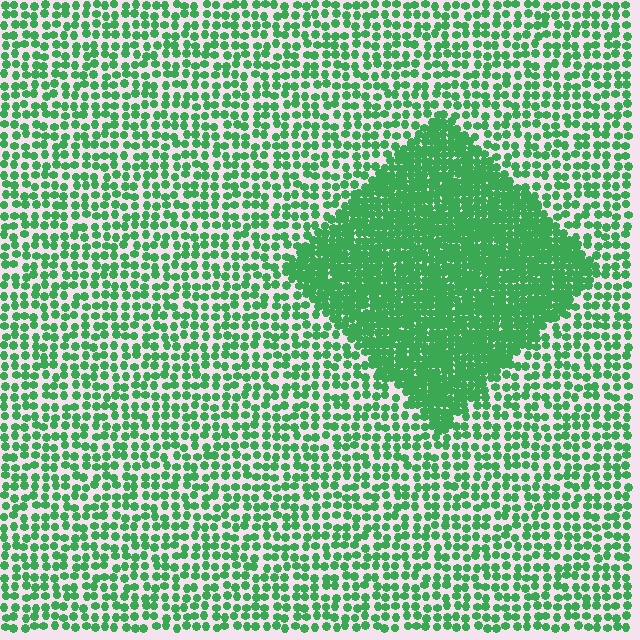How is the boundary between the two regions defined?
The boundary is defined by a change in element density (approximately 2.3x ratio). All elements are the same color, size, and shape.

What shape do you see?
I see a diamond.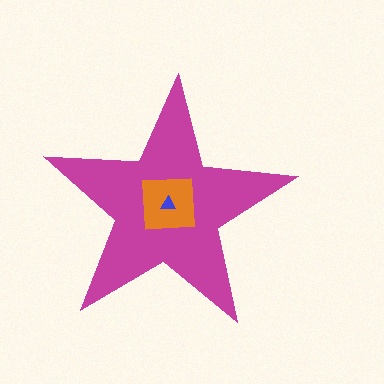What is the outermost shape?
The magenta star.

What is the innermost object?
The blue triangle.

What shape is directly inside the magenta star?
The orange square.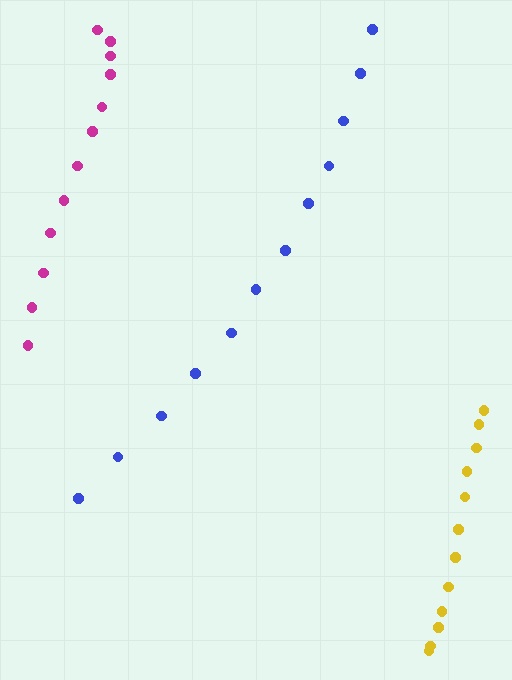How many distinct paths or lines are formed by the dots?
There are 3 distinct paths.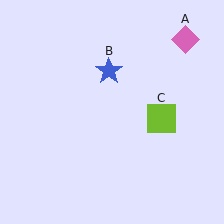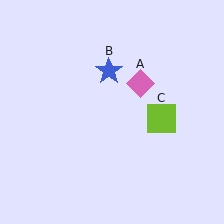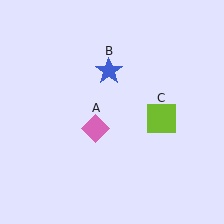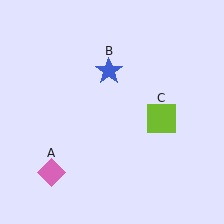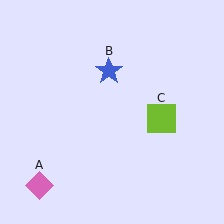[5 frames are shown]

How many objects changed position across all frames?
1 object changed position: pink diamond (object A).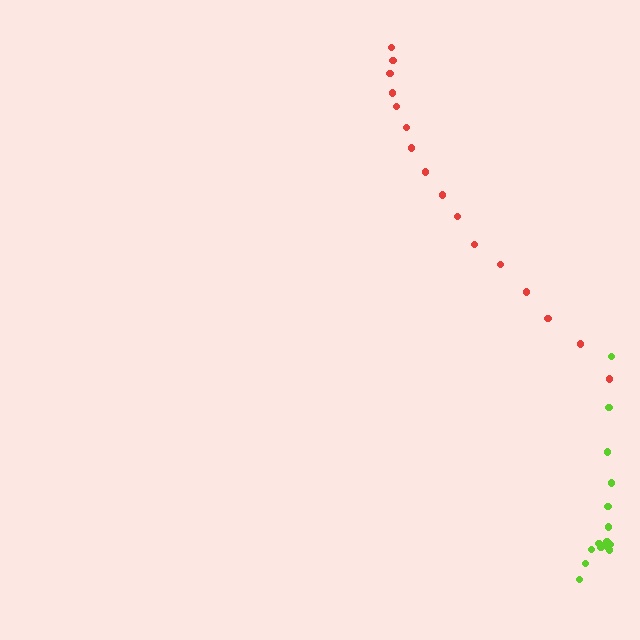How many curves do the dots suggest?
There are 2 distinct paths.